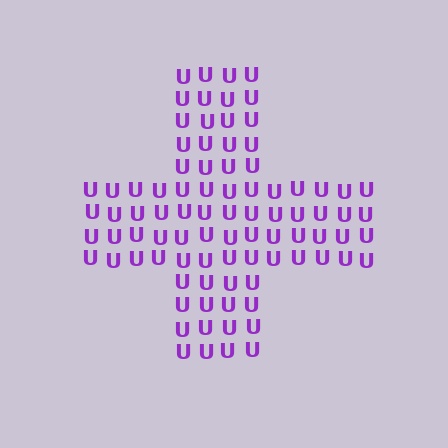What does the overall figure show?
The overall figure shows a cross.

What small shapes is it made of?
It is made of small letter U's.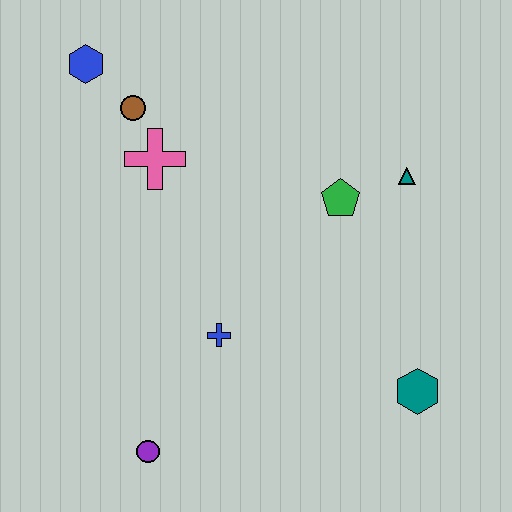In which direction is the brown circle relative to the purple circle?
The brown circle is above the purple circle.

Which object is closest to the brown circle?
The pink cross is closest to the brown circle.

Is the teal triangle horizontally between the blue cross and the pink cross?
No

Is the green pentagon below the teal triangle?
Yes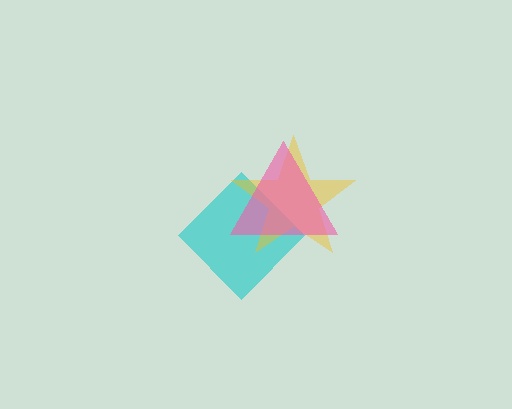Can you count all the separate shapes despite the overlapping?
Yes, there are 3 separate shapes.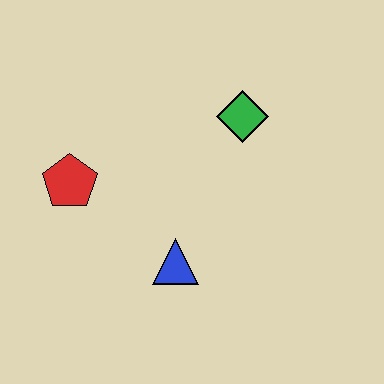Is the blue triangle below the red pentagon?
Yes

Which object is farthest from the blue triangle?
The green diamond is farthest from the blue triangle.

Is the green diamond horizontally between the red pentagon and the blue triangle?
No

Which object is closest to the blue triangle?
The red pentagon is closest to the blue triangle.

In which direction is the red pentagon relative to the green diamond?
The red pentagon is to the left of the green diamond.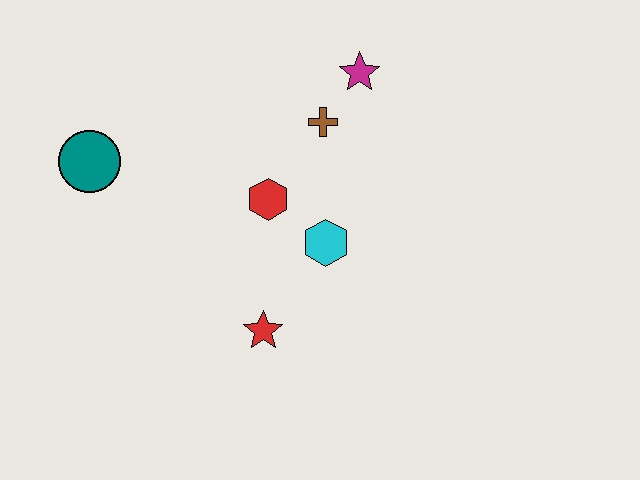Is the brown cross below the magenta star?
Yes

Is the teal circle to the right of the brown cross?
No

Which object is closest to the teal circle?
The red hexagon is closest to the teal circle.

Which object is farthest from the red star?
The magenta star is farthest from the red star.